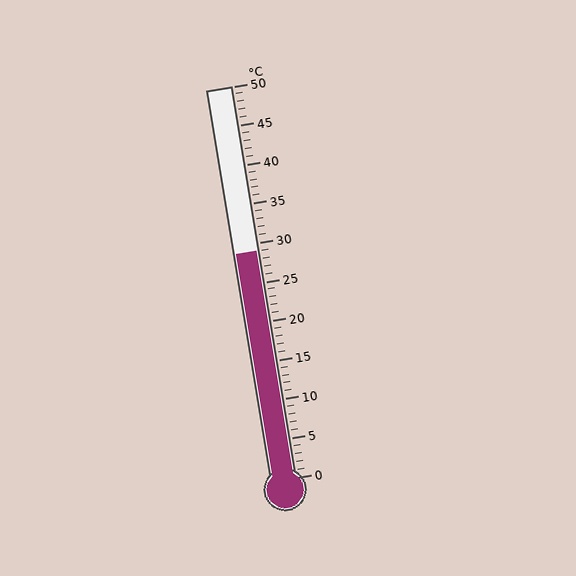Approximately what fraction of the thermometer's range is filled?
The thermometer is filled to approximately 60% of its range.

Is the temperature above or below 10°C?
The temperature is above 10°C.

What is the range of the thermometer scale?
The thermometer scale ranges from 0°C to 50°C.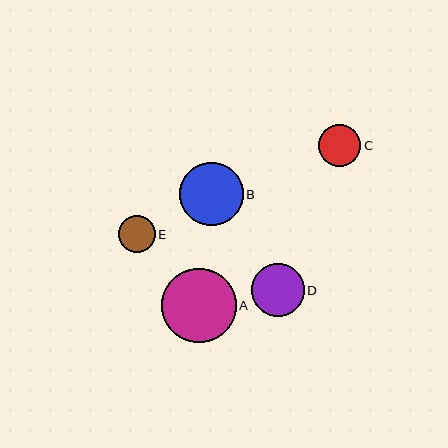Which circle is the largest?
Circle A is the largest with a size of approximately 75 pixels.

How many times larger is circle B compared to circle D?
Circle B is approximately 1.2 times the size of circle D.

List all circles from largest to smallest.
From largest to smallest: A, B, D, C, E.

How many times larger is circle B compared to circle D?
Circle B is approximately 1.2 times the size of circle D.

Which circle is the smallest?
Circle E is the smallest with a size of approximately 37 pixels.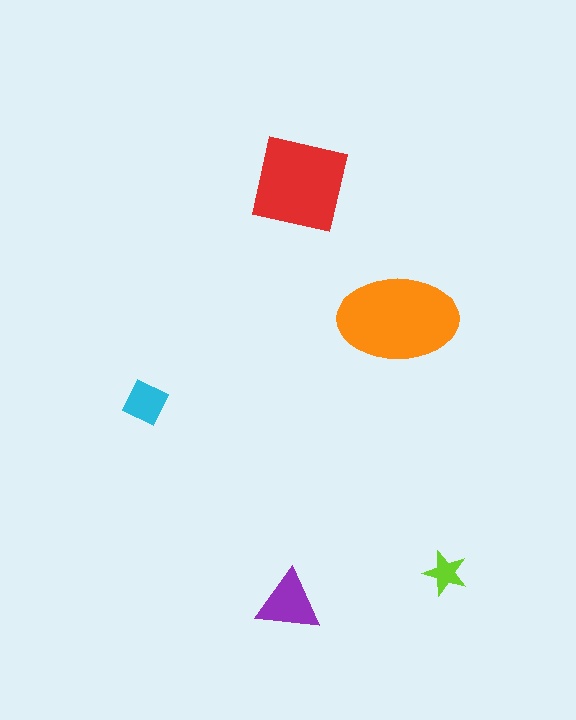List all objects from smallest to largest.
The lime star, the cyan diamond, the purple triangle, the red square, the orange ellipse.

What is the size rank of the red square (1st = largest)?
2nd.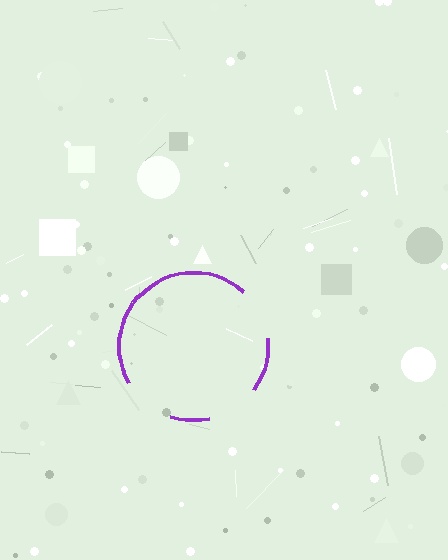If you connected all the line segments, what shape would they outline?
They would outline a circle.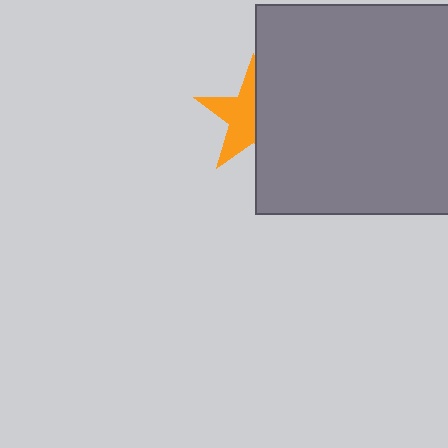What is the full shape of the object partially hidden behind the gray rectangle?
The partially hidden object is an orange star.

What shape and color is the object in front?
The object in front is a gray rectangle.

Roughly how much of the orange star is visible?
About half of it is visible (roughly 54%).